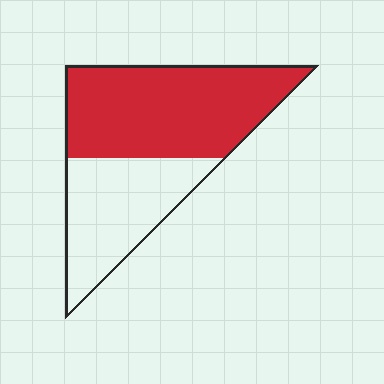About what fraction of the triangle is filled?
About three fifths (3/5).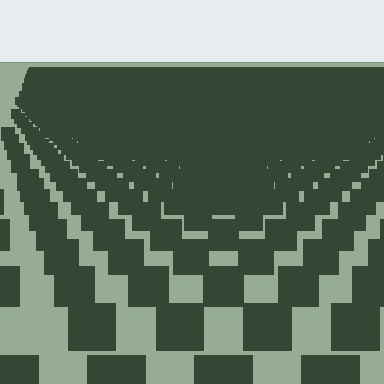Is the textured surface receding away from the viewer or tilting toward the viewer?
The surface is receding away from the viewer. Texture elements get smaller and denser toward the top.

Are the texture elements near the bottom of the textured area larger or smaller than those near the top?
Larger. Near the bottom, elements are closer to the viewer and appear at a bigger on-screen size.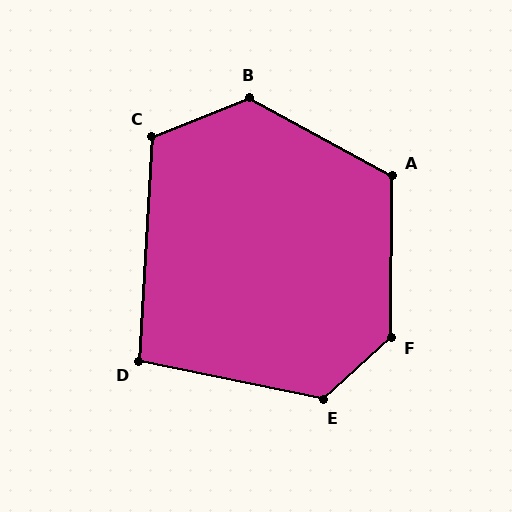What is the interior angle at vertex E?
Approximately 126 degrees (obtuse).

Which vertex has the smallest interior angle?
D, at approximately 98 degrees.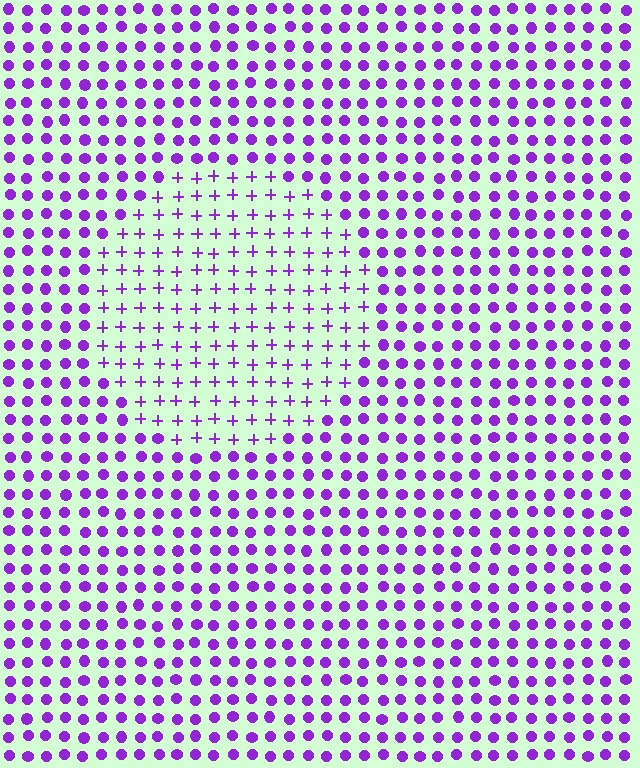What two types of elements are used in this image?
The image uses plus signs inside the circle region and circles outside it.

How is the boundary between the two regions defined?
The boundary is defined by a change in element shape: plus signs inside vs. circles outside. All elements share the same color and spacing.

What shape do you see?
I see a circle.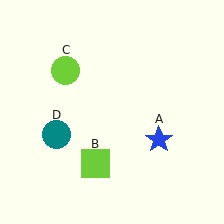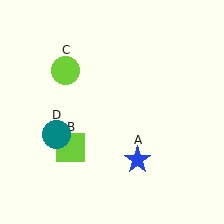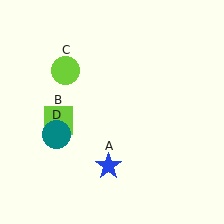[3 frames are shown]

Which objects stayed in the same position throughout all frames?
Lime circle (object C) and teal circle (object D) remained stationary.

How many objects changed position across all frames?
2 objects changed position: blue star (object A), lime square (object B).